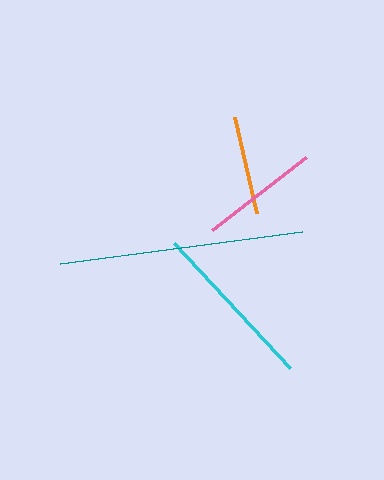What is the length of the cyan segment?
The cyan segment is approximately 171 pixels long.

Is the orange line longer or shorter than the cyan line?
The cyan line is longer than the orange line.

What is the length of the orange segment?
The orange segment is approximately 99 pixels long.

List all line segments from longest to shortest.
From longest to shortest: teal, cyan, pink, orange.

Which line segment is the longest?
The teal line is the longest at approximately 244 pixels.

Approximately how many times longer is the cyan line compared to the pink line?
The cyan line is approximately 1.4 times the length of the pink line.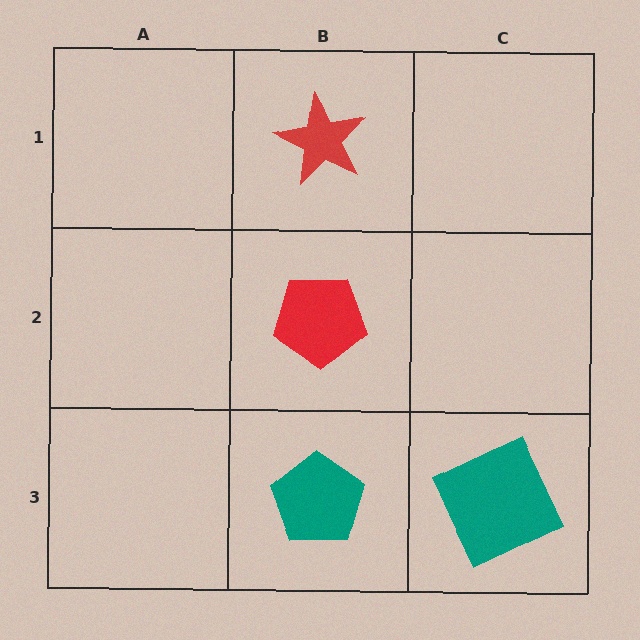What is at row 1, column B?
A red star.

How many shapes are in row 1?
1 shape.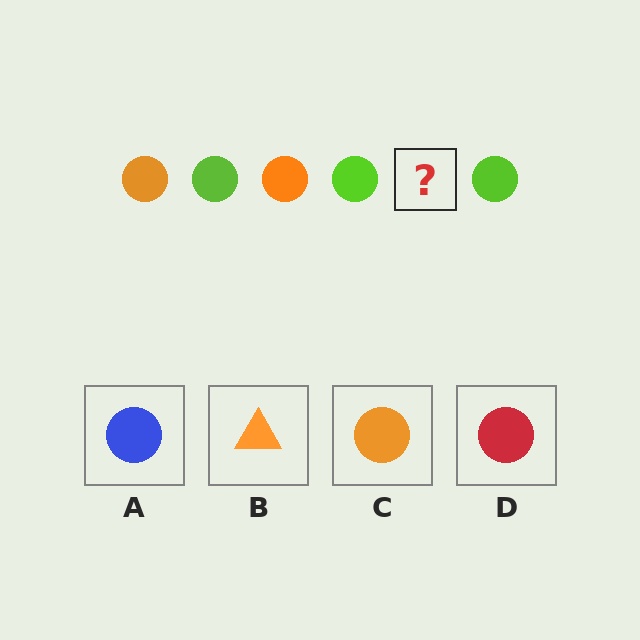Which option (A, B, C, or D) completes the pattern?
C.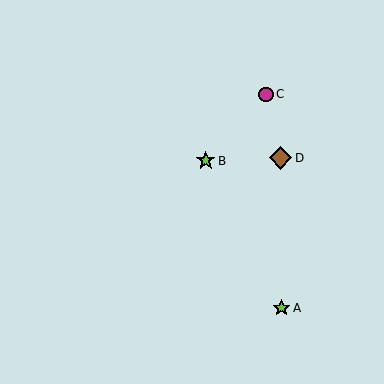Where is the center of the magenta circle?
The center of the magenta circle is at (266, 94).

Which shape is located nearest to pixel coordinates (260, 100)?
The magenta circle (labeled C) at (266, 94) is nearest to that location.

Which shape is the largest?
The brown diamond (labeled D) is the largest.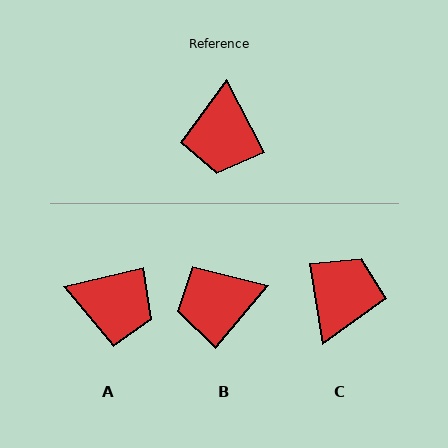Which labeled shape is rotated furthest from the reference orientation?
C, about 162 degrees away.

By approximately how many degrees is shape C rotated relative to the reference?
Approximately 162 degrees counter-clockwise.